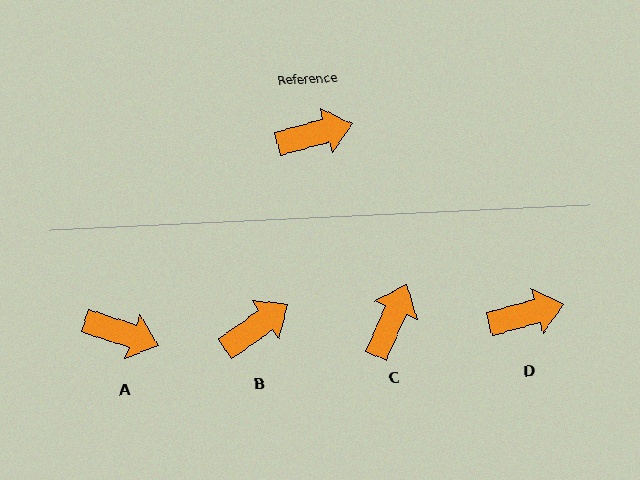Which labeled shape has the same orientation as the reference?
D.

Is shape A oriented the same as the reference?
No, it is off by about 33 degrees.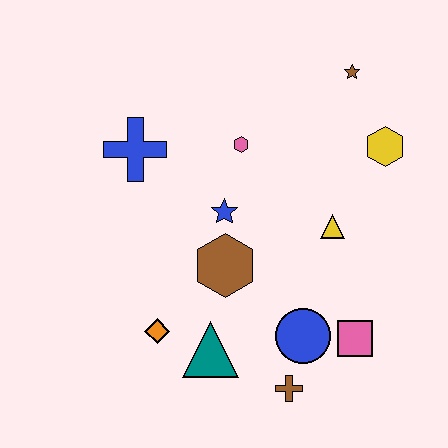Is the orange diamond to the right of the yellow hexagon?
No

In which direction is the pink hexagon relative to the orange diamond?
The pink hexagon is above the orange diamond.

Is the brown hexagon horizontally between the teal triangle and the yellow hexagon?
Yes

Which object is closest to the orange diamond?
The teal triangle is closest to the orange diamond.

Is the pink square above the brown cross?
Yes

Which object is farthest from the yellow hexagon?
The orange diamond is farthest from the yellow hexagon.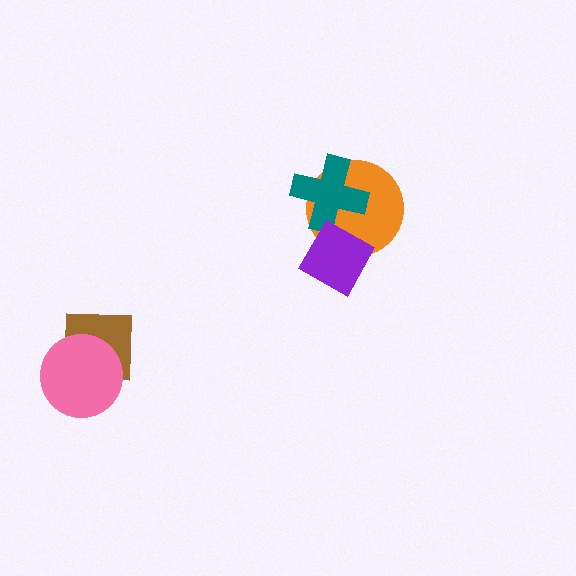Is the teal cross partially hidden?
Yes, it is partially covered by another shape.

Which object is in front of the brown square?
The pink circle is in front of the brown square.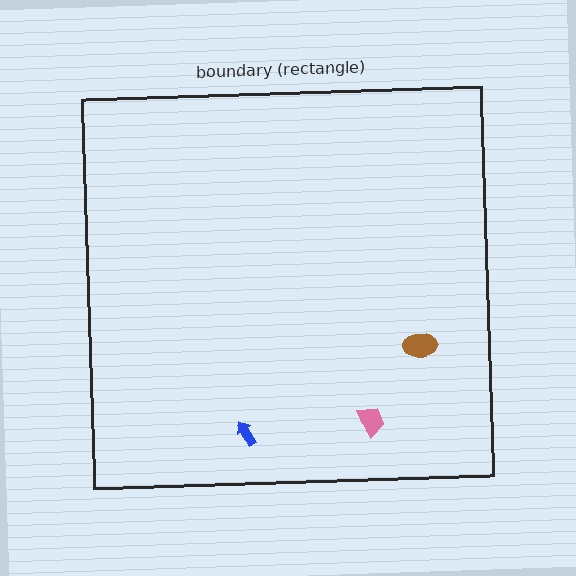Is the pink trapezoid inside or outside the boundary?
Inside.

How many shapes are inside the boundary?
3 inside, 0 outside.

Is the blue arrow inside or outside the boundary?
Inside.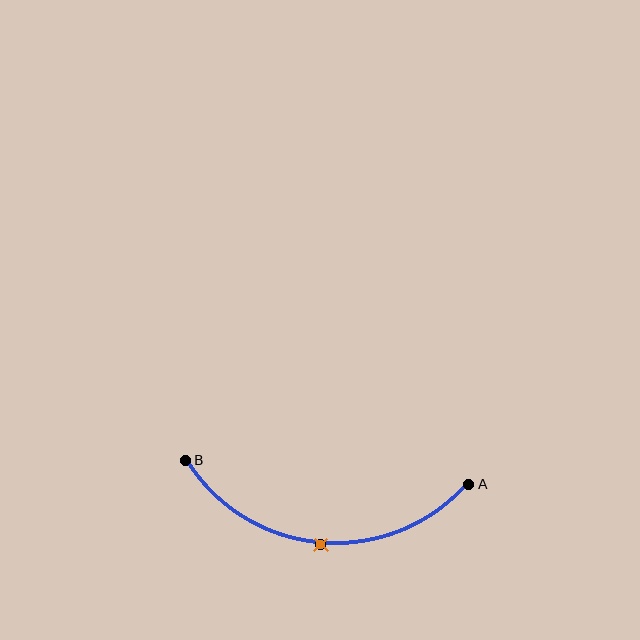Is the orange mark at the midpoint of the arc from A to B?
Yes. The orange mark lies on the arc at equal arc-length from both A and B — it is the arc midpoint.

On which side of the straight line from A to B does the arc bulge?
The arc bulges below the straight line connecting A and B.